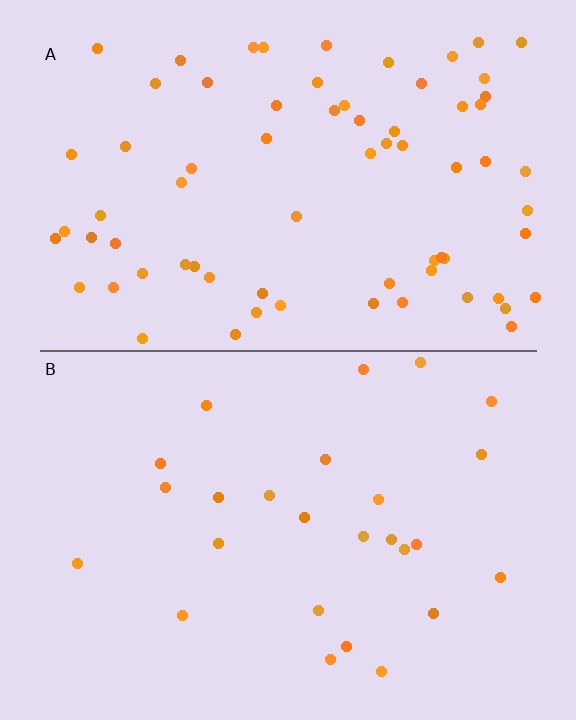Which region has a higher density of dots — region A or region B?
A (the top).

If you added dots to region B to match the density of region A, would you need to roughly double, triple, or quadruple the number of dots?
Approximately triple.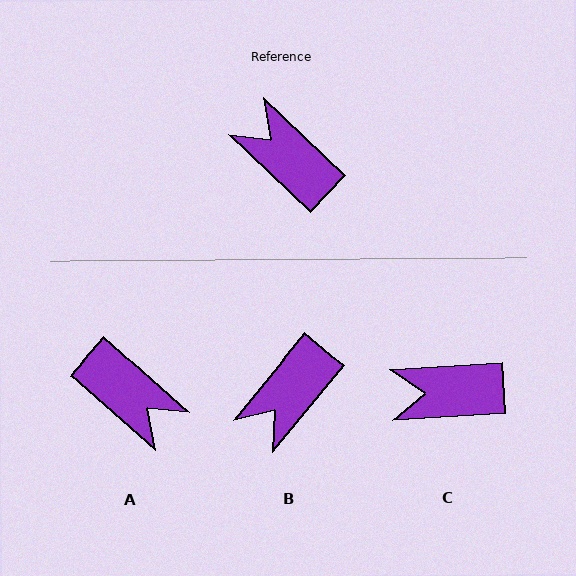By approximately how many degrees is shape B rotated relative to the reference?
Approximately 94 degrees counter-clockwise.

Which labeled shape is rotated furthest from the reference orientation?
A, about 178 degrees away.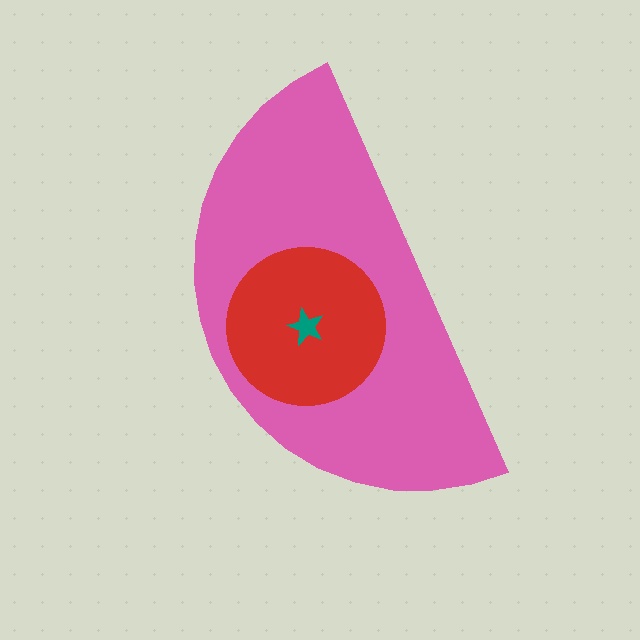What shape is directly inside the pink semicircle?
The red circle.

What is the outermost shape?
The pink semicircle.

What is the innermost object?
The teal star.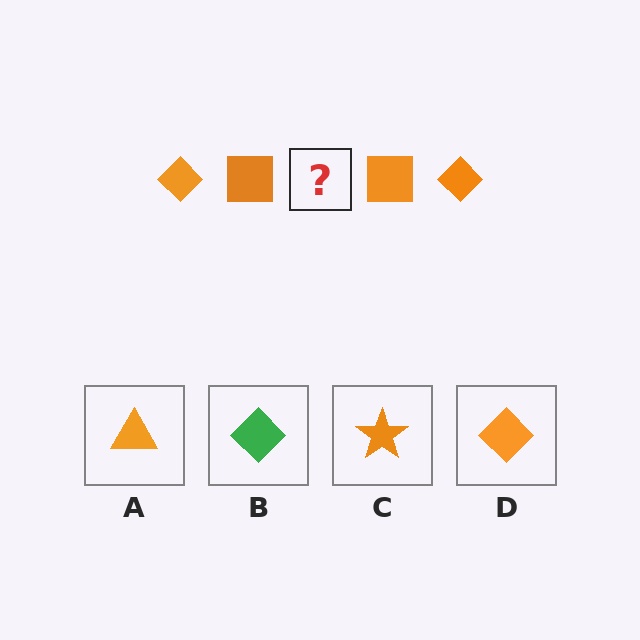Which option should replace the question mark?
Option D.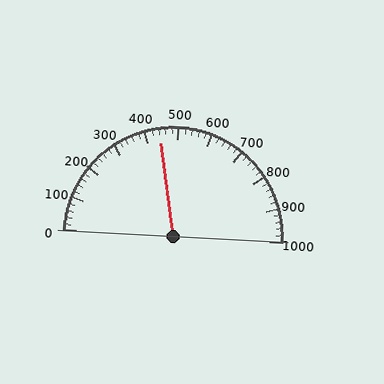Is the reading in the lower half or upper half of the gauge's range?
The reading is in the lower half of the range (0 to 1000).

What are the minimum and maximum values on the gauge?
The gauge ranges from 0 to 1000.